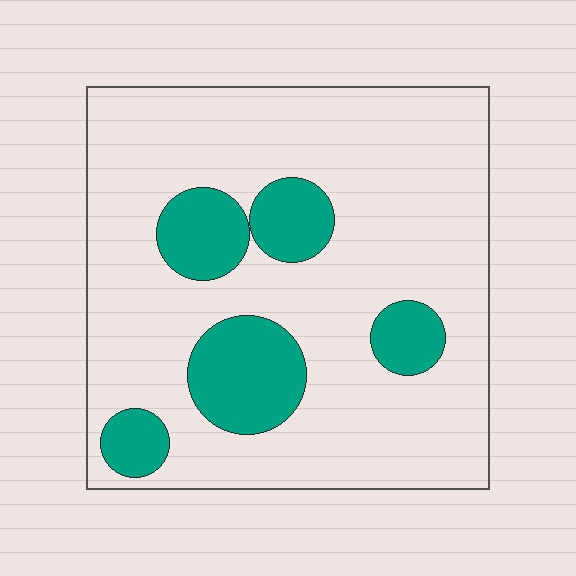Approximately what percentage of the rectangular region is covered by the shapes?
Approximately 20%.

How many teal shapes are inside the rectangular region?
5.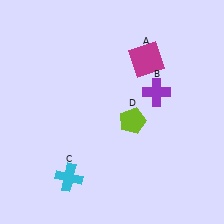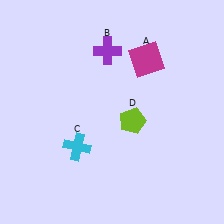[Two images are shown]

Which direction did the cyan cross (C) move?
The cyan cross (C) moved up.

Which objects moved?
The objects that moved are: the purple cross (B), the cyan cross (C).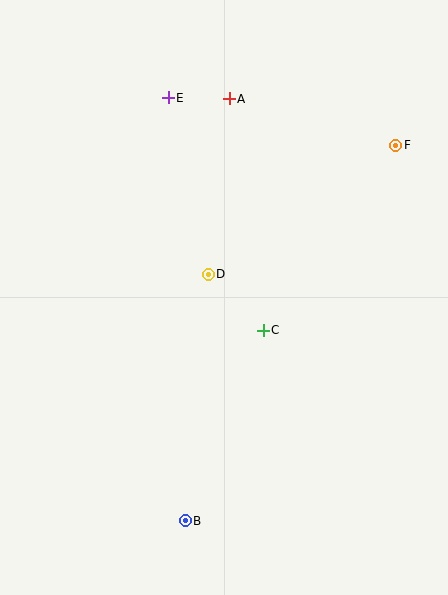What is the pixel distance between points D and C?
The distance between D and C is 78 pixels.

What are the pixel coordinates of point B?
Point B is at (185, 521).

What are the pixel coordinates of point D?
Point D is at (208, 274).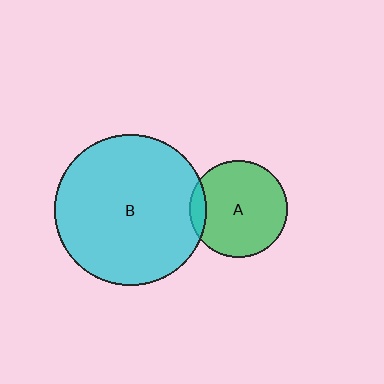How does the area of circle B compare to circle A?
Approximately 2.4 times.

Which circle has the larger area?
Circle B (cyan).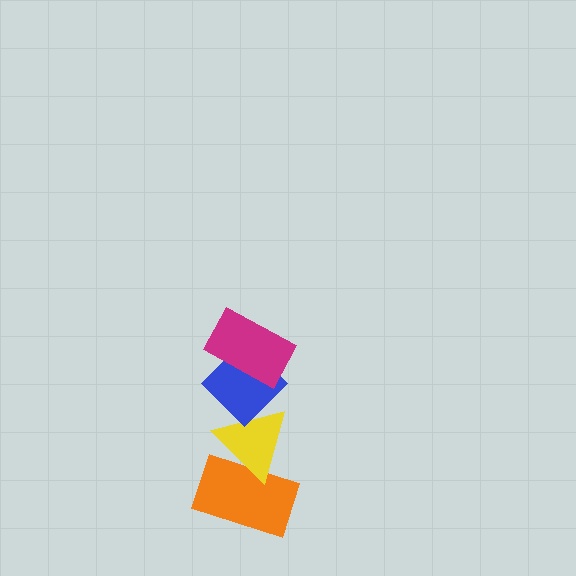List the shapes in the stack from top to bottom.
From top to bottom: the magenta rectangle, the blue diamond, the yellow triangle, the orange rectangle.